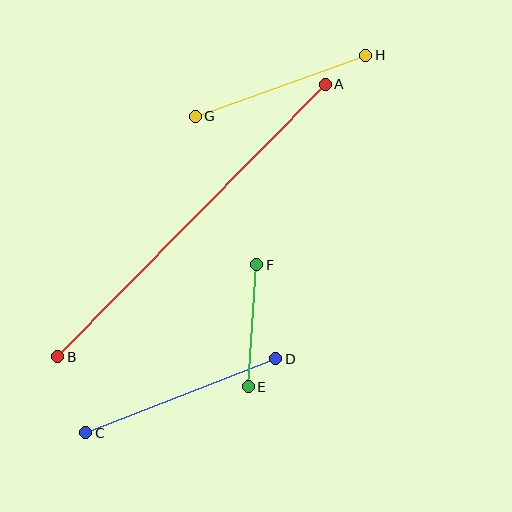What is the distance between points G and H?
The distance is approximately 181 pixels.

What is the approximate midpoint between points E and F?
The midpoint is at approximately (253, 326) pixels.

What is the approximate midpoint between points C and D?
The midpoint is at approximately (181, 396) pixels.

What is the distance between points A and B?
The distance is approximately 382 pixels.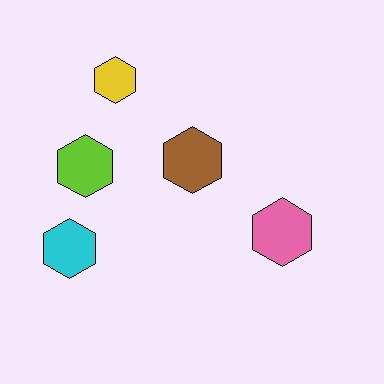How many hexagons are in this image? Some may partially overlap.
There are 5 hexagons.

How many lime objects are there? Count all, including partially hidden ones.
There is 1 lime object.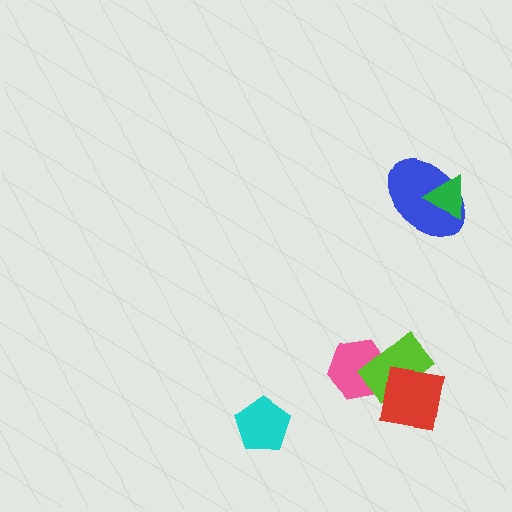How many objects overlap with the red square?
2 objects overlap with the red square.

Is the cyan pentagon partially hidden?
No, no other shape covers it.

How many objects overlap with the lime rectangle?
2 objects overlap with the lime rectangle.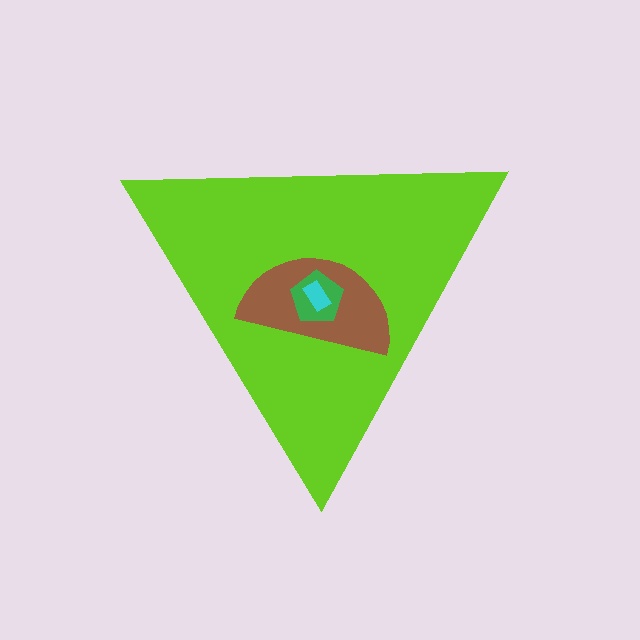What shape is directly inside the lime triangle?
The brown semicircle.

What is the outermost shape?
The lime triangle.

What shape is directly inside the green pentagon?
The cyan rectangle.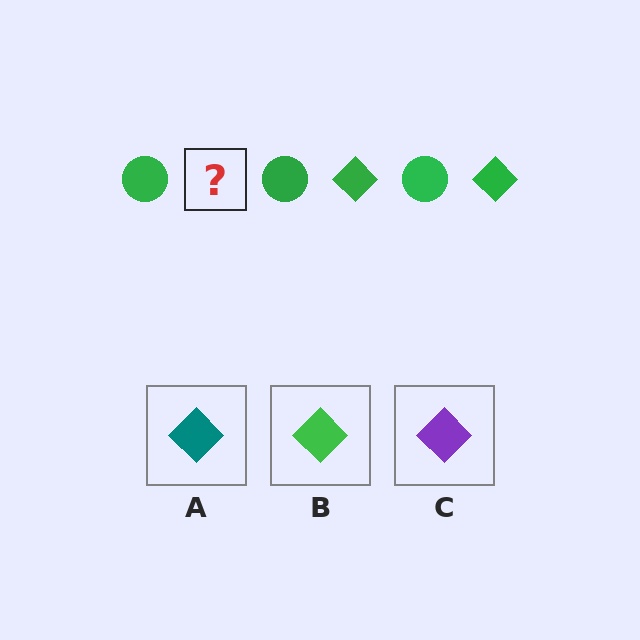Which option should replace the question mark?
Option B.